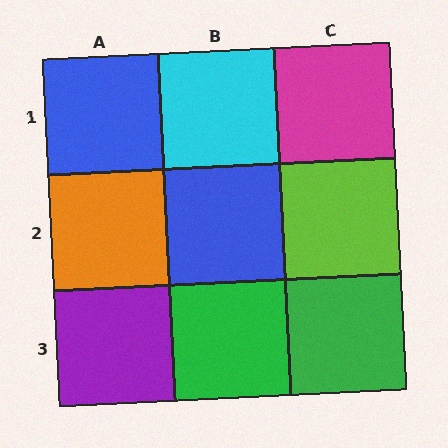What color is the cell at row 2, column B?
Blue.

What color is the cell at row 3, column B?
Green.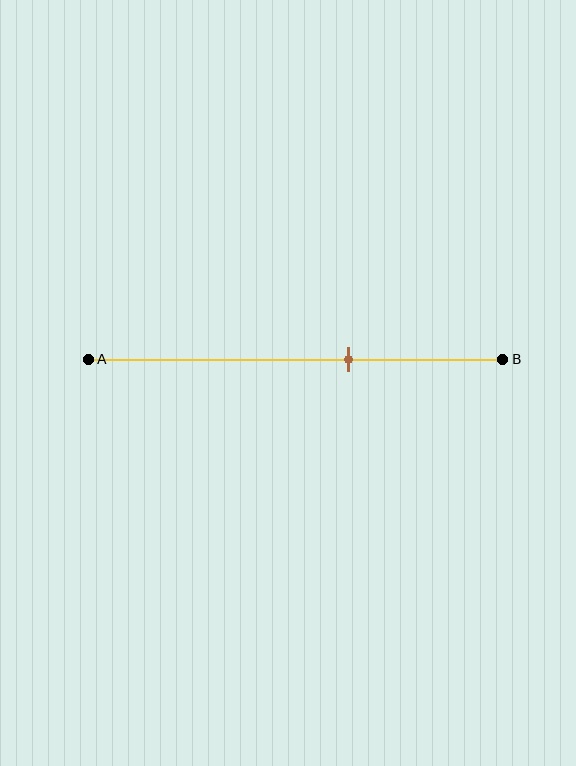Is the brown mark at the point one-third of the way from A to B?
No, the mark is at about 65% from A, not at the 33% one-third point.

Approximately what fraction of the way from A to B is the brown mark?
The brown mark is approximately 65% of the way from A to B.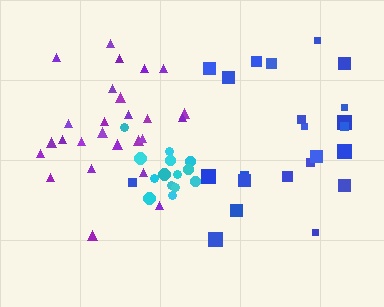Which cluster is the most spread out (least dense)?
Blue.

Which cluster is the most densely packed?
Cyan.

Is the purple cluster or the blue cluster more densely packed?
Purple.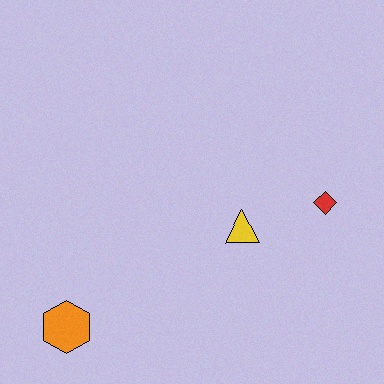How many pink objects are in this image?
There are no pink objects.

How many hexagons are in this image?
There is 1 hexagon.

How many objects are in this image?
There are 3 objects.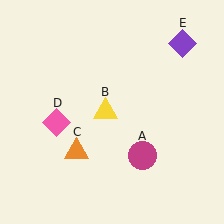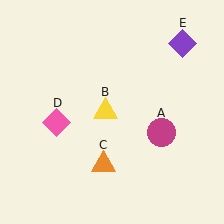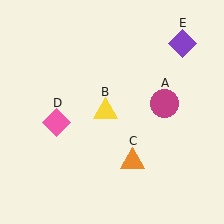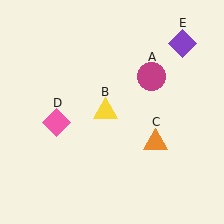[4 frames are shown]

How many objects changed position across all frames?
2 objects changed position: magenta circle (object A), orange triangle (object C).